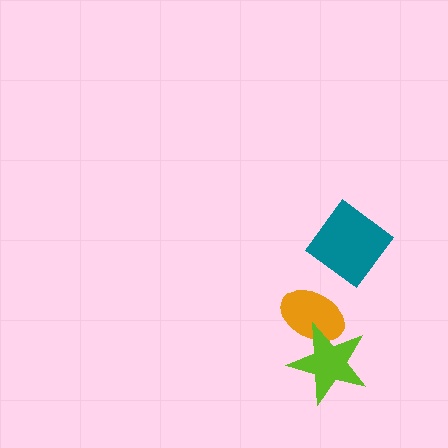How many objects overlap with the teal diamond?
0 objects overlap with the teal diamond.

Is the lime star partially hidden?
No, no other shape covers it.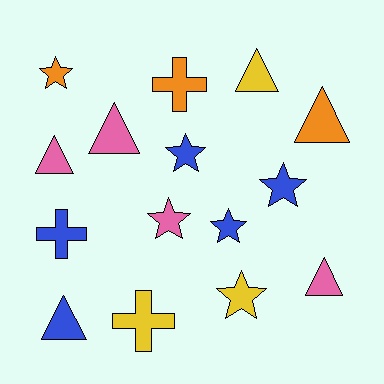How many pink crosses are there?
There are no pink crosses.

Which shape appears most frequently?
Triangle, with 6 objects.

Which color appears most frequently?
Blue, with 5 objects.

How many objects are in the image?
There are 15 objects.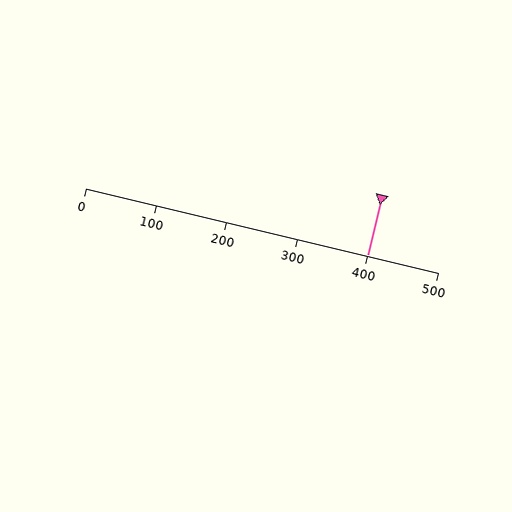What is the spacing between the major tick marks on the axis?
The major ticks are spaced 100 apart.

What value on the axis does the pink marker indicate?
The marker indicates approximately 400.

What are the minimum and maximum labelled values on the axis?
The axis runs from 0 to 500.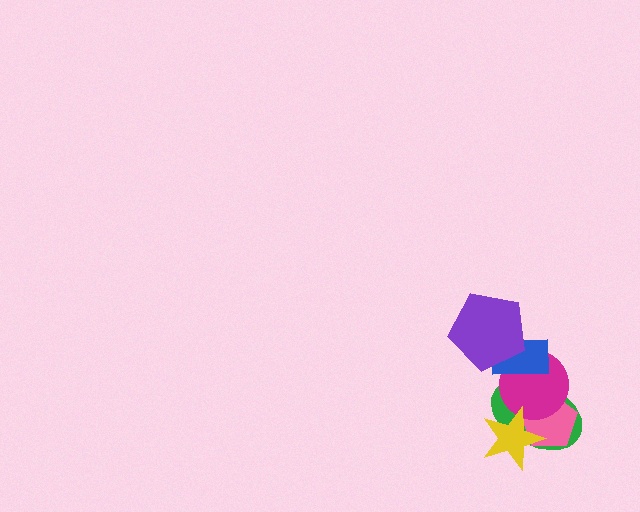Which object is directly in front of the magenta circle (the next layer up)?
The blue rectangle is directly in front of the magenta circle.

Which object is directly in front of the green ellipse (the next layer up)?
The pink pentagon is directly in front of the green ellipse.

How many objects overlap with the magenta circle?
4 objects overlap with the magenta circle.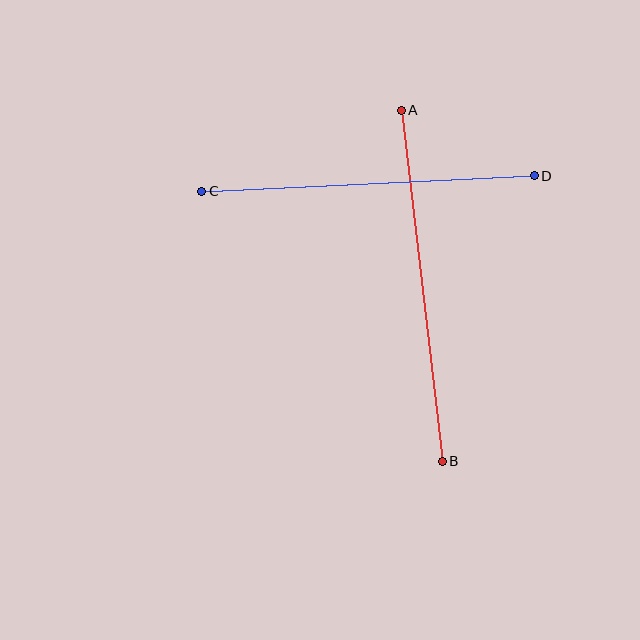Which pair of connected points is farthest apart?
Points A and B are farthest apart.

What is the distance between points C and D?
The distance is approximately 333 pixels.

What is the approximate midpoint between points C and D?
The midpoint is at approximately (368, 183) pixels.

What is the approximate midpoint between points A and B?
The midpoint is at approximately (422, 286) pixels.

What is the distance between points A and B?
The distance is approximately 354 pixels.